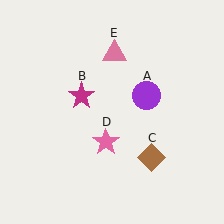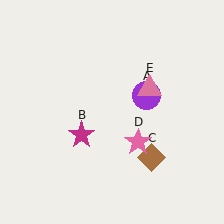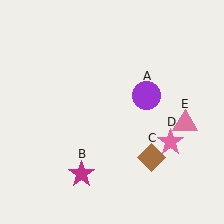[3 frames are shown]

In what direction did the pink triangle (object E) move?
The pink triangle (object E) moved down and to the right.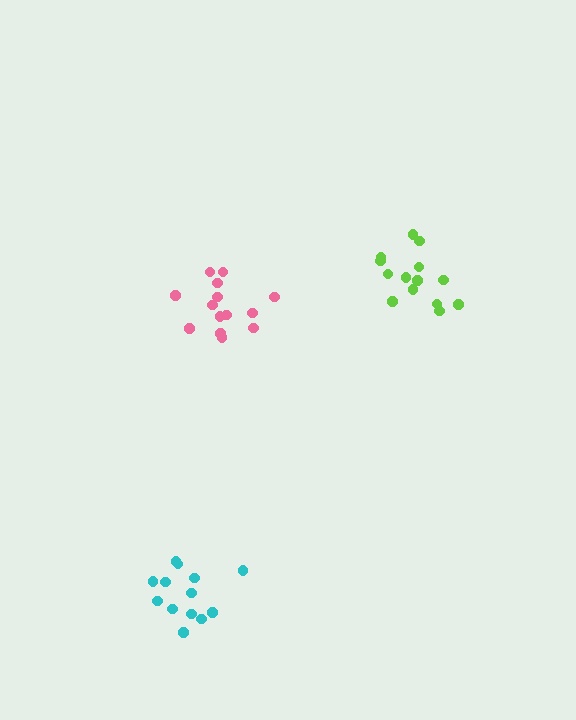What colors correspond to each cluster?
The clusters are colored: lime, pink, cyan.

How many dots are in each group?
Group 1: 14 dots, Group 2: 14 dots, Group 3: 13 dots (41 total).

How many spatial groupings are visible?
There are 3 spatial groupings.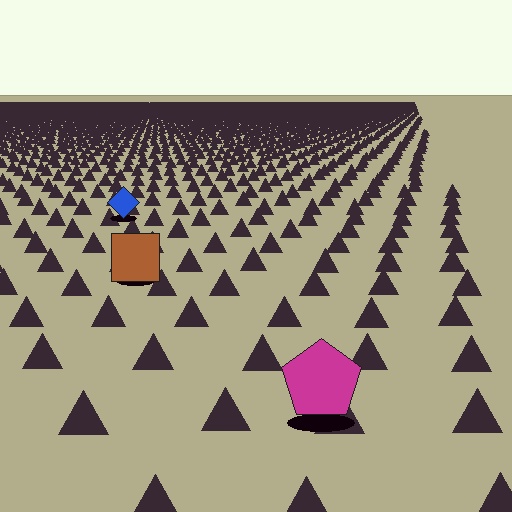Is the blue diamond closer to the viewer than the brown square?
No. The brown square is closer — you can tell from the texture gradient: the ground texture is coarser near it.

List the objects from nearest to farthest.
From nearest to farthest: the magenta pentagon, the brown square, the blue diamond.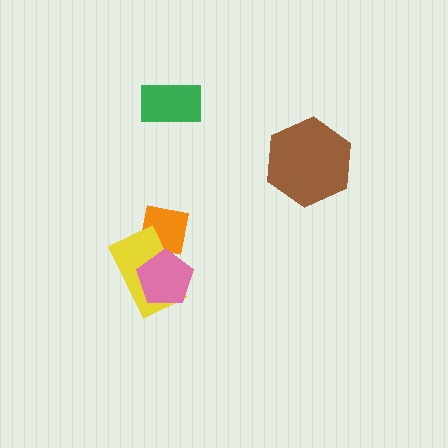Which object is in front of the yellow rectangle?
The pink pentagon is in front of the yellow rectangle.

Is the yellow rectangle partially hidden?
Yes, it is partially covered by another shape.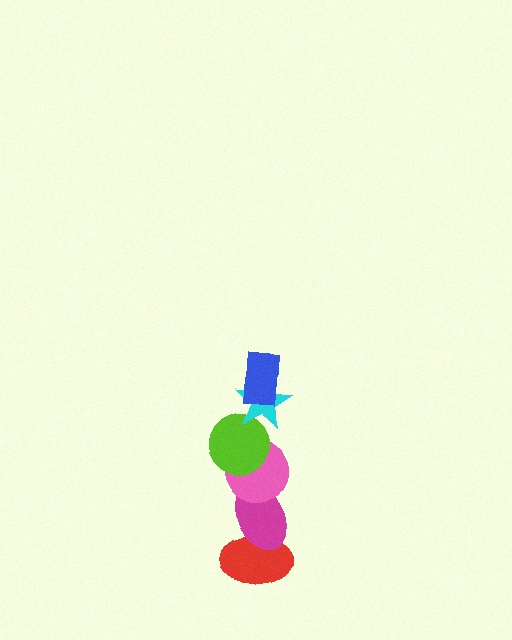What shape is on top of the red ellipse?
The magenta ellipse is on top of the red ellipse.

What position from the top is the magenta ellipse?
The magenta ellipse is 5th from the top.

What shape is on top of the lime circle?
The cyan star is on top of the lime circle.